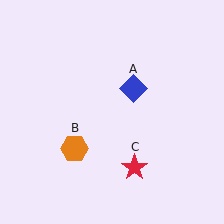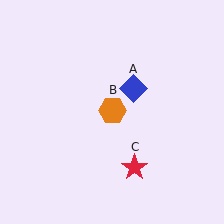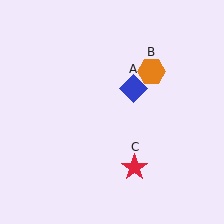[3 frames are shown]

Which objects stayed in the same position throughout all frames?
Blue diamond (object A) and red star (object C) remained stationary.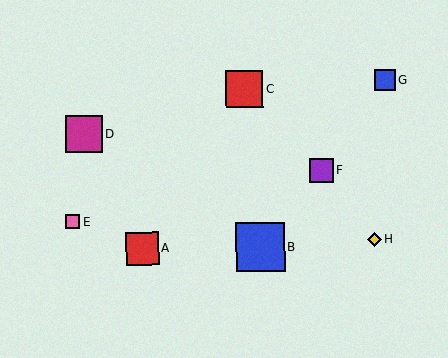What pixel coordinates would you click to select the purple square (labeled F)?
Click at (321, 171) to select the purple square F.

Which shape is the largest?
The blue square (labeled B) is the largest.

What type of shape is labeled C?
Shape C is a red square.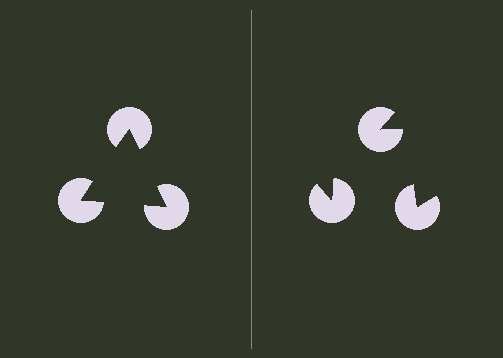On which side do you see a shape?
An illusory triangle appears on the left side. On the right side the wedge cuts are rotated, so no coherent shape forms.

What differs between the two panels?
The pac-man discs are positioned identically on both sides; only the wedge orientations differ. On the left they align to a triangle; on the right they are misaligned.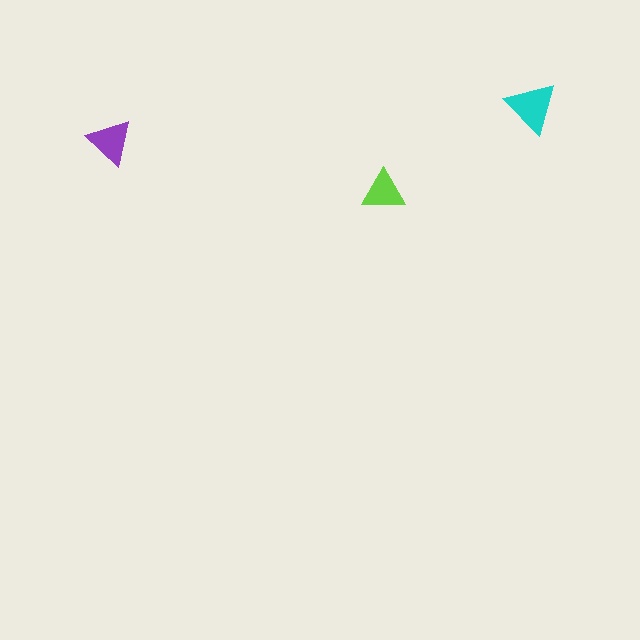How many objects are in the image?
There are 3 objects in the image.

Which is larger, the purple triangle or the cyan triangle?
The cyan one.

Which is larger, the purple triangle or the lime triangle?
The purple one.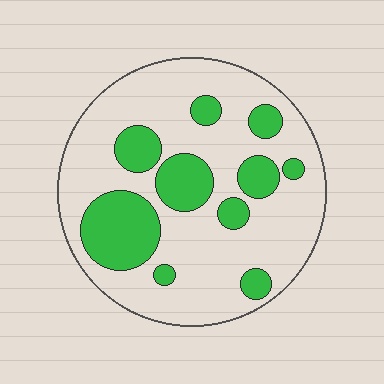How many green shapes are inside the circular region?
10.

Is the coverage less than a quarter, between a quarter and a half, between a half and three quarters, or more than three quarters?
Between a quarter and a half.